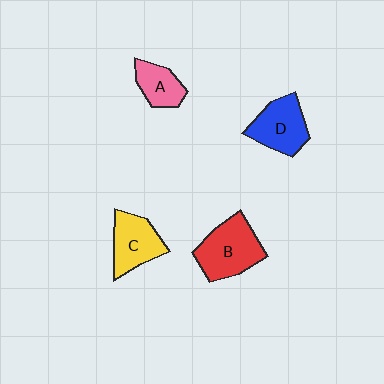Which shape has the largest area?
Shape B (red).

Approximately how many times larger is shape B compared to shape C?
Approximately 1.3 times.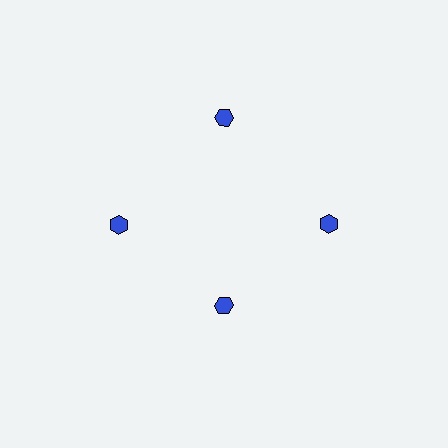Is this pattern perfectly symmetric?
No. The 4 blue hexagons are arranged in a ring, but one element near the 6 o'clock position is pulled inward toward the center, breaking the 4-fold rotational symmetry.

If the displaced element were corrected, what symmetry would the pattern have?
It would have 4-fold rotational symmetry — the pattern would map onto itself every 90 degrees.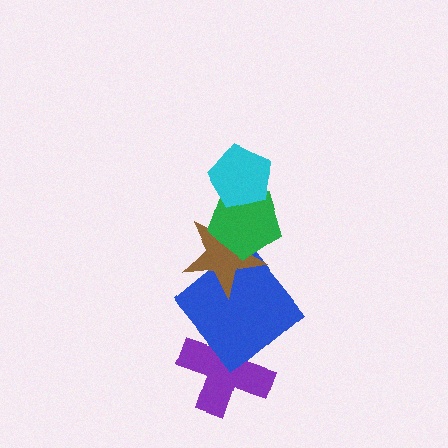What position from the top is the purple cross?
The purple cross is 5th from the top.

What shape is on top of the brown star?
The green pentagon is on top of the brown star.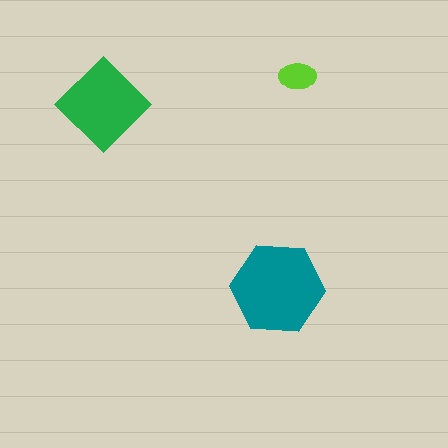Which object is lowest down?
The teal hexagon is bottommost.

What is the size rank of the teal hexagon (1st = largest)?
1st.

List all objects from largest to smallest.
The teal hexagon, the green diamond, the lime ellipse.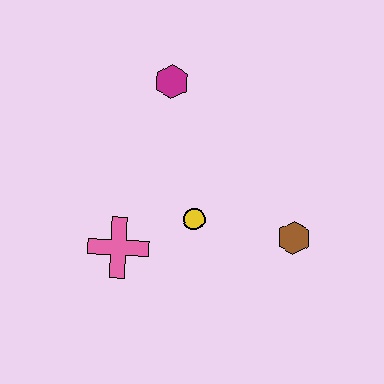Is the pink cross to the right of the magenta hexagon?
No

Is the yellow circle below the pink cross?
No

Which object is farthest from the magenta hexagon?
The brown hexagon is farthest from the magenta hexagon.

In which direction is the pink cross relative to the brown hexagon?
The pink cross is to the left of the brown hexagon.